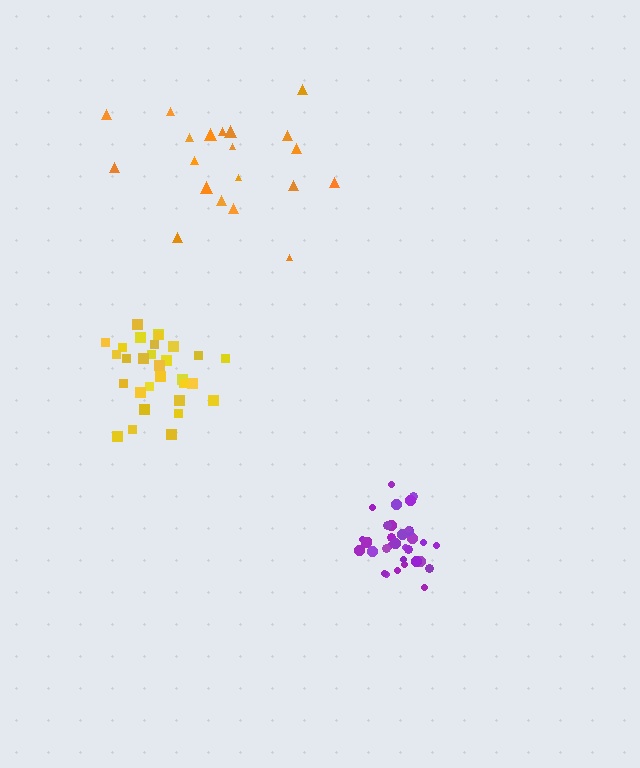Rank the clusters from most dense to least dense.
purple, yellow, orange.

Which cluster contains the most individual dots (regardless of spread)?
Purple (34).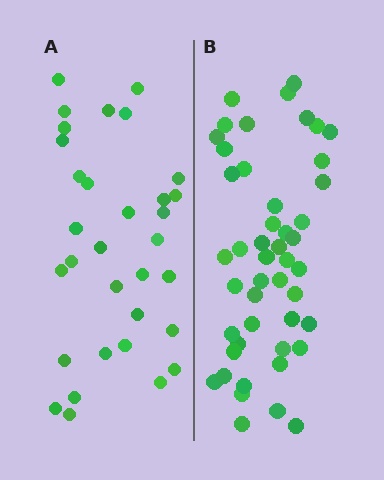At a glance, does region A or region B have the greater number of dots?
Region B (the right region) has more dots.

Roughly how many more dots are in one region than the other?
Region B has approximately 15 more dots than region A.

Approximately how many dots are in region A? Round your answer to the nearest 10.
About 30 dots. (The exact count is 32, which rounds to 30.)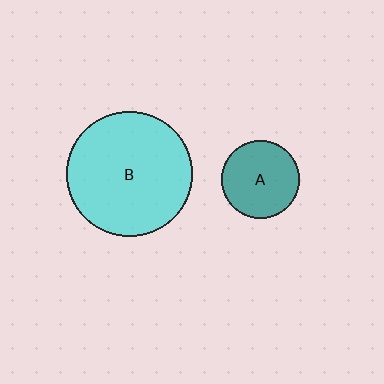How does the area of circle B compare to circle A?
Approximately 2.6 times.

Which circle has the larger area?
Circle B (cyan).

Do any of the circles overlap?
No, none of the circles overlap.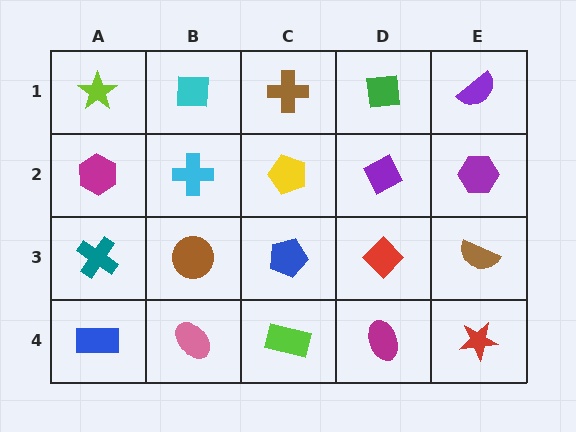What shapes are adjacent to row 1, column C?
A yellow pentagon (row 2, column C), a cyan square (row 1, column B), a green square (row 1, column D).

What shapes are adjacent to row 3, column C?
A yellow pentagon (row 2, column C), a lime rectangle (row 4, column C), a brown circle (row 3, column B), a red diamond (row 3, column D).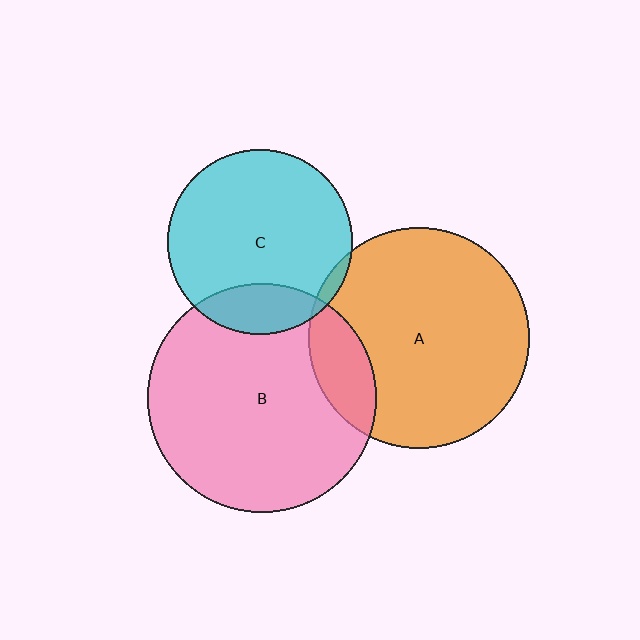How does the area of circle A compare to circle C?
Approximately 1.4 times.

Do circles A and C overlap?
Yes.